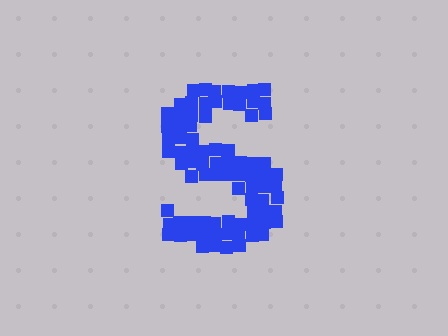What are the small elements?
The small elements are squares.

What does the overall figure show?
The overall figure shows the letter S.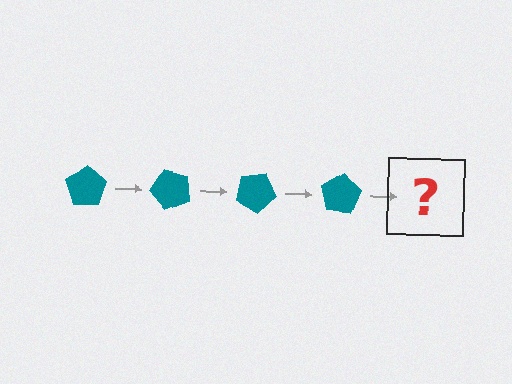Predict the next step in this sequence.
The next step is a teal pentagon rotated 200 degrees.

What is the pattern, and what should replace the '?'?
The pattern is that the pentagon rotates 50 degrees each step. The '?' should be a teal pentagon rotated 200 degrees.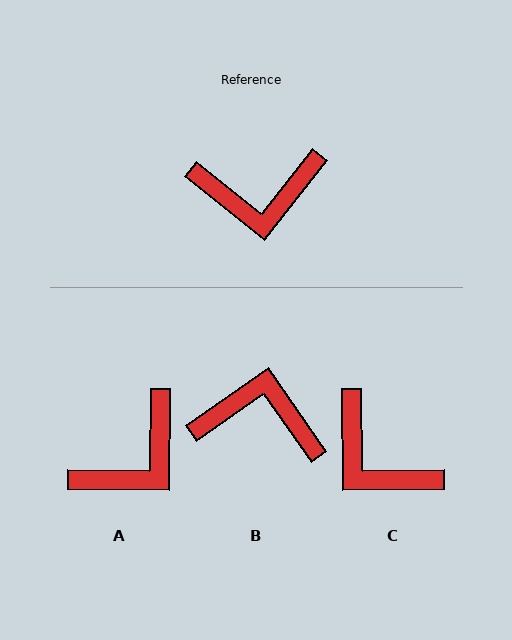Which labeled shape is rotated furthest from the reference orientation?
B, about 163 degrees away.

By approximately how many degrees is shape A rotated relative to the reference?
Approximately 38 degrees counter-clockwise.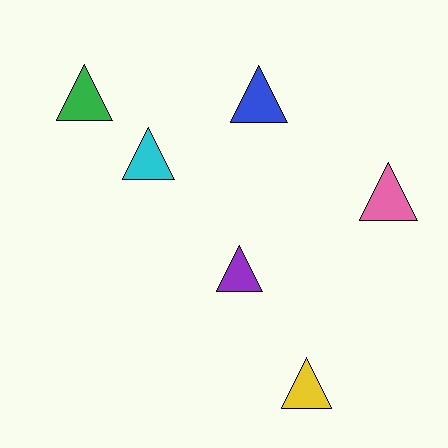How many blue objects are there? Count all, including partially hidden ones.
There is 1 blue object.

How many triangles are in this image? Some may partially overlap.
There are 6 triangles.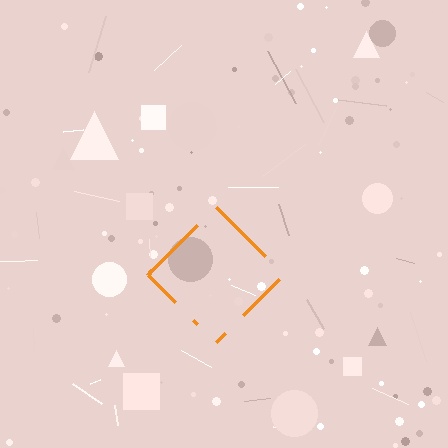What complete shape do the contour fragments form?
The contour fragments form a diamond.